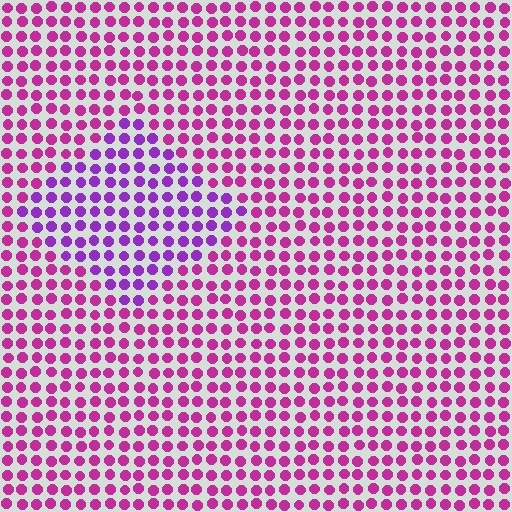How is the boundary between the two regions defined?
The boundary is defined purely by a slight shift in hue (about 34 degrees). Spacing, size, and orientation are identical on both sides.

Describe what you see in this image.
The image is filled with small magenta elements in a uniform arrangement. A diamond-shaped region is visible where the elements are tinted to a slightly different hue, forming a subtle color boundary.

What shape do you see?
I see a diamond.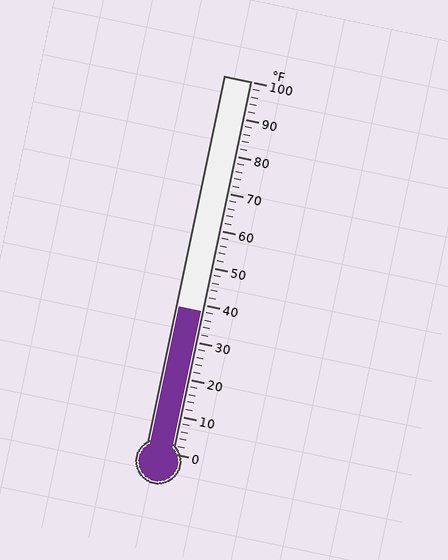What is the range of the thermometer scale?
The thermometer scale ranges from 0°F to 100°F.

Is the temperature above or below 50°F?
The temperature is below 50°F.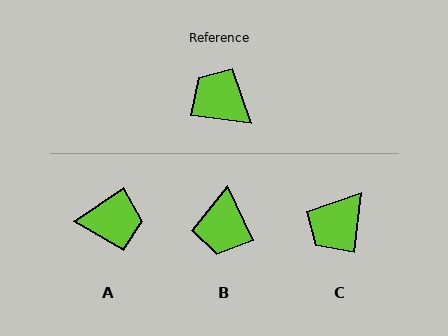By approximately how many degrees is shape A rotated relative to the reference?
Approximately 139 degrees clockwise.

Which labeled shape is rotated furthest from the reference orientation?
A, about 139 degrees away.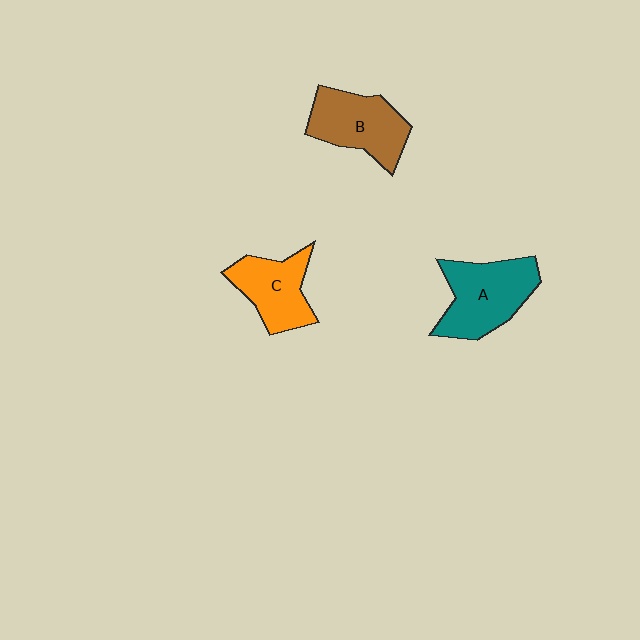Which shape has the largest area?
Shape A (teal).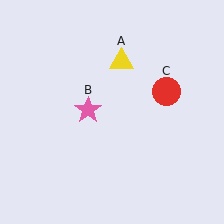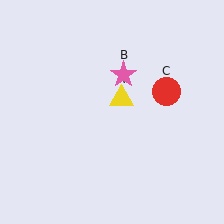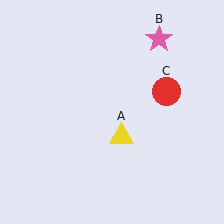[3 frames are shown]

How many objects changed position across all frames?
2 objects changed position: yellow triangle (object A), pink star (object B).